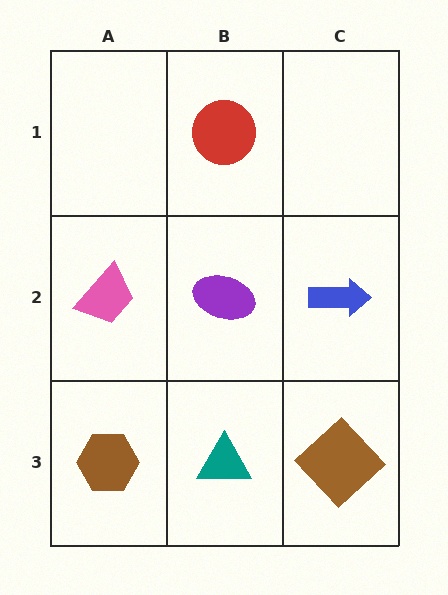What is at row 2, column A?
A pink trapezoid.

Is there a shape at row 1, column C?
No, that cell is empty.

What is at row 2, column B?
A purple ellipse.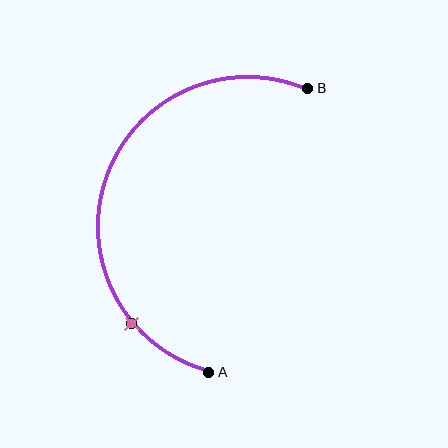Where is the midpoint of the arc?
The arc midpoint is the point on the curve farthest from the straight line joining A and B. It sits to the left of that line.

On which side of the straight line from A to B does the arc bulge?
The arc bulges to the left of the straight line connecting A and B.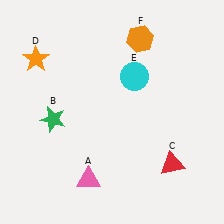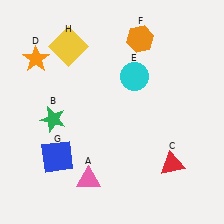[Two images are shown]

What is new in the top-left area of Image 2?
A yellow square (H) was added in the top-left area of Image 2.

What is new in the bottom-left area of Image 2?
A blue square (G) was added in the bottom-left area of Image 2.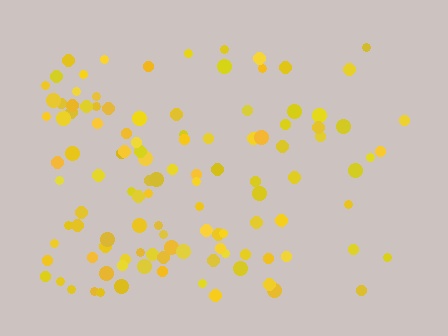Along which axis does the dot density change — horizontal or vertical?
Horizontal.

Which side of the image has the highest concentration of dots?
The left.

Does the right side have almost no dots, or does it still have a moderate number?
Still a moderate number, just noticeably fewer than the left.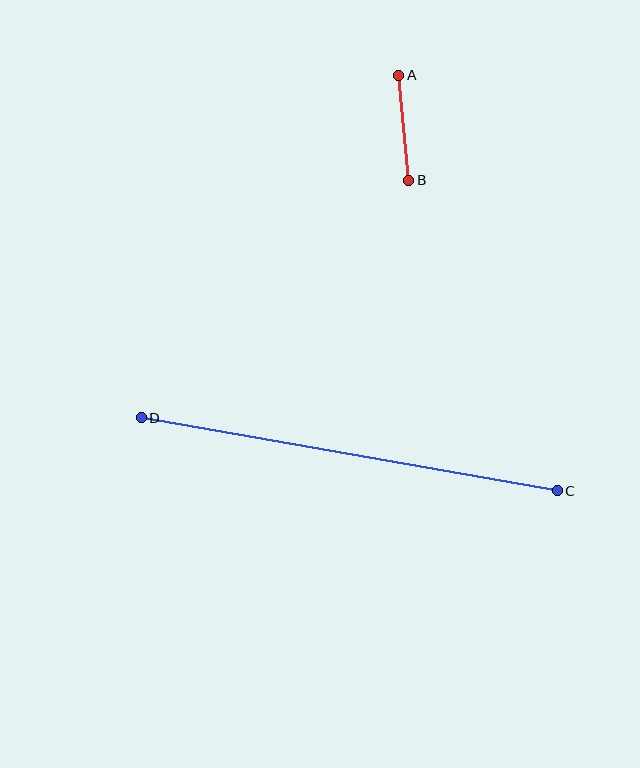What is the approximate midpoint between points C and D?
The midpoint is at approximately (349, 454) pixels.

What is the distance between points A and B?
The distance is approximately 105 pixels.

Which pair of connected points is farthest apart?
Points C and D are farthest apart.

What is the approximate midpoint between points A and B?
The midpoint is at approximately (404, 128) pixels.